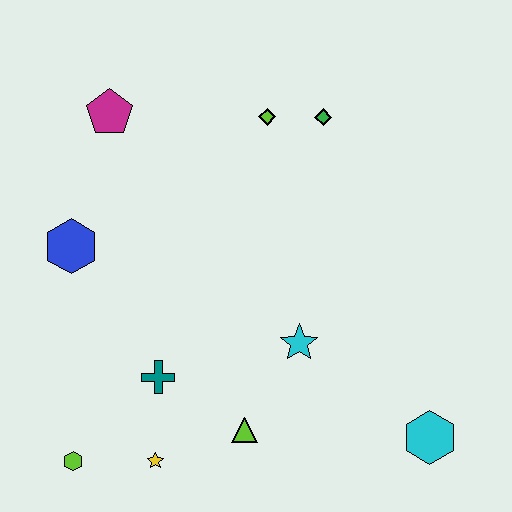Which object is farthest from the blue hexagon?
The cyan hexagon is farthest from the blue hexagon.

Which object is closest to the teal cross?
The yellow star is closest to the teal cross.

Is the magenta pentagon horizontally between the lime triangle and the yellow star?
No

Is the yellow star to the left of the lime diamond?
Yes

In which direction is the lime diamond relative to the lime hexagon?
The lime diamond is above the lime hexagon.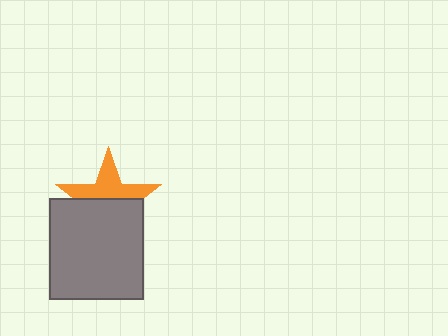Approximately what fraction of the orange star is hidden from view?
Roughly 53% of the orange star is hidden behind the gray rectangle.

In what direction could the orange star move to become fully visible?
The orange star could move up. That would shift it out from behind the gray rectangle entirely.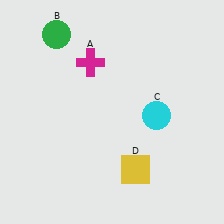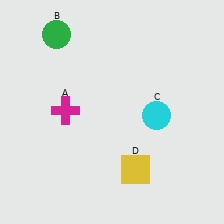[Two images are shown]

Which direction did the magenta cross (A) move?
The magenta cross (A) moved down.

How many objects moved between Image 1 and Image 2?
1 object moved between the two images.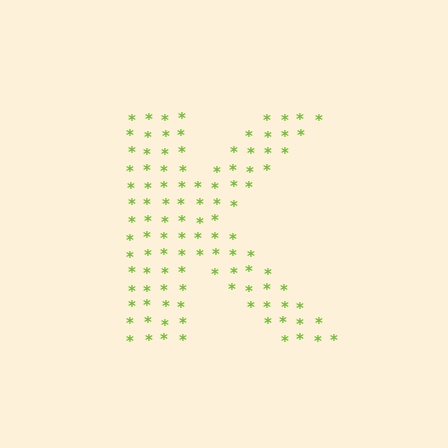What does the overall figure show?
The overall figure shows the letter K.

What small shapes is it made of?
It is made of small asterisks.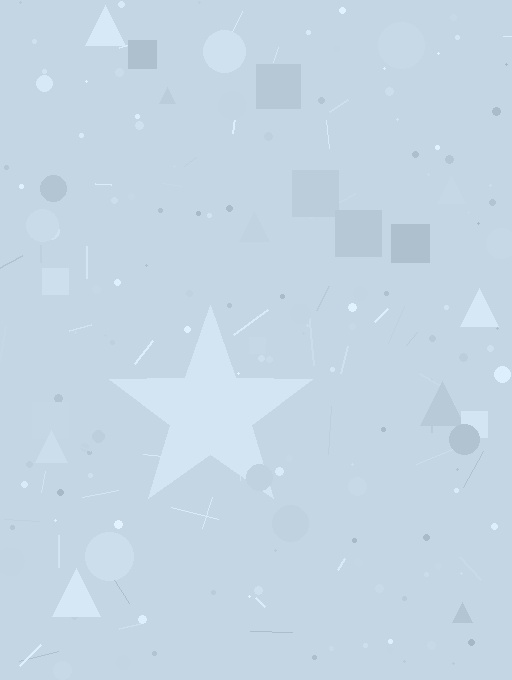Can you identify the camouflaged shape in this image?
The camouflaged shape is a star.